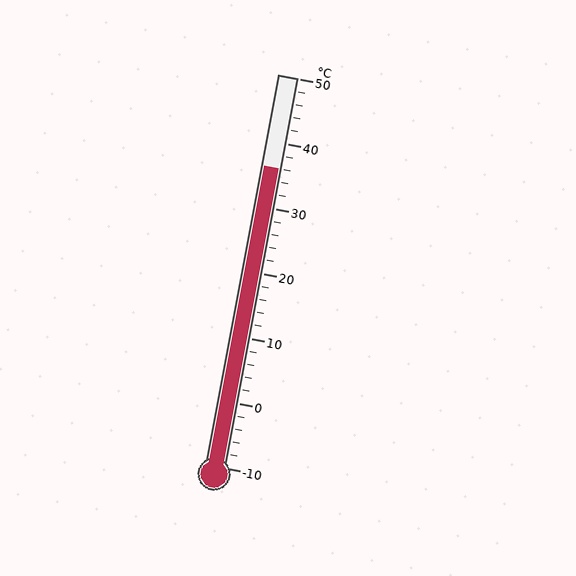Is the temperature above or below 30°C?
The temperature is above 30°C.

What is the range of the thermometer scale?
The thermometer scale ranges from -10°C to 50°C.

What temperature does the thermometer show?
The thermometer shows approximately 36°C.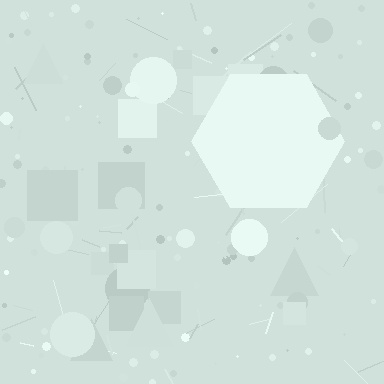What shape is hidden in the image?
A hexagon is hidden in the image.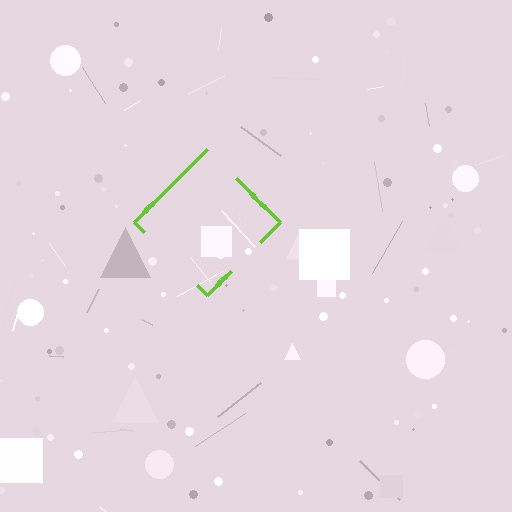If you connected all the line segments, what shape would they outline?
They would outline a diamond.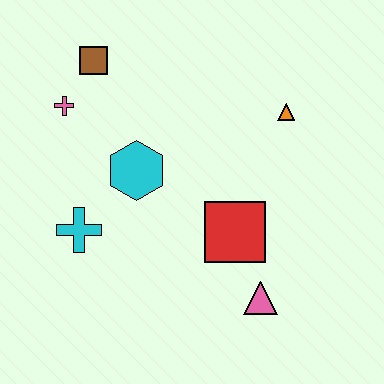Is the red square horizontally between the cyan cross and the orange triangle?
Yes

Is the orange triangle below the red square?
No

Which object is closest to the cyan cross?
The cyan hexagon is closest to the cyan cross.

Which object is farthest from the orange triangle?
The cyan cross is farthest from the orange triangle.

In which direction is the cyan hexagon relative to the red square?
The cyan hexagon is to the left of the red square.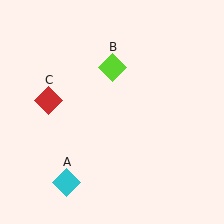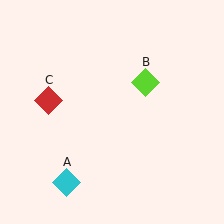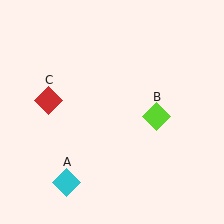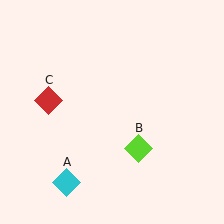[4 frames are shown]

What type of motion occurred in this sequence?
The lime diamond (object B) rotated clockwise around the center of the scene.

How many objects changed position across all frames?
1 object changed position: lime diamond (object B).